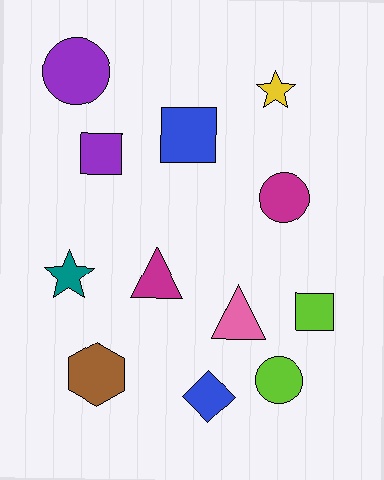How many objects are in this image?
There are 12 objects.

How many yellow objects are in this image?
There is 1 yellow object.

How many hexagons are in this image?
There is 1 hexagon.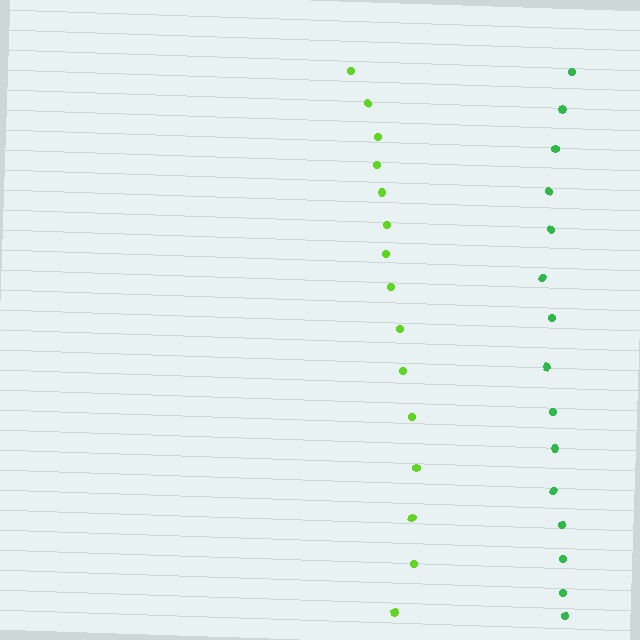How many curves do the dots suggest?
There are 2 distinct paths.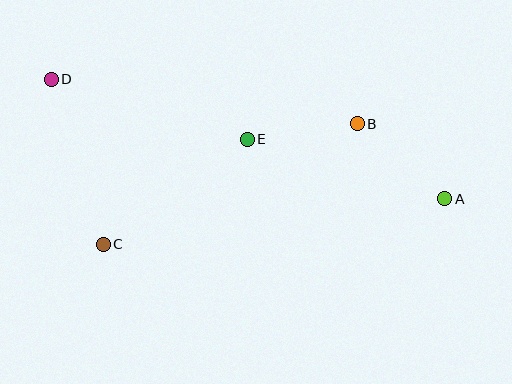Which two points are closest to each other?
Points B and E are closest to each other.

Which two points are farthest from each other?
Points A and D are farthest from each other.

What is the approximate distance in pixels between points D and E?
The distance between D and E is approximately 205 pixels.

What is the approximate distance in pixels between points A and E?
The distance between A and E is approximately 206 pixels.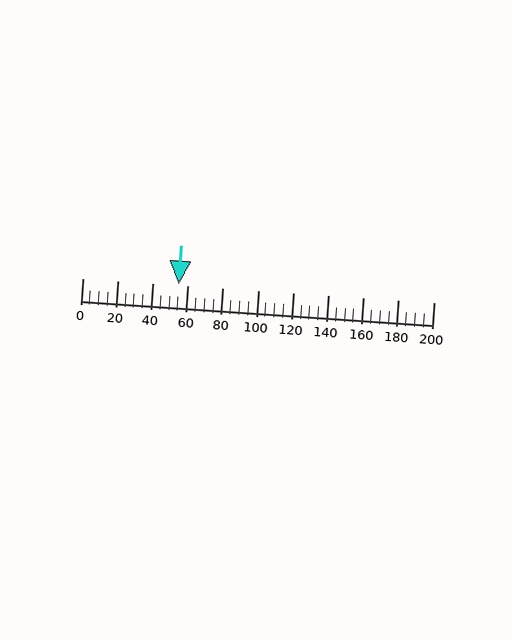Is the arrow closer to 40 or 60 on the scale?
The arrow is closer to 60.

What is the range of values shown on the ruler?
The ruler shows values from 0 to 200.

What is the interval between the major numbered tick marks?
The major tick marks are spaced 20 units apart.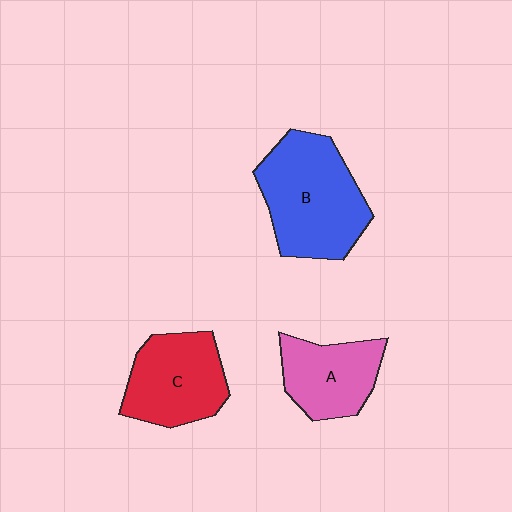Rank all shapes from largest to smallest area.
From largest to smallest: B (blue), C (red), A (pink).